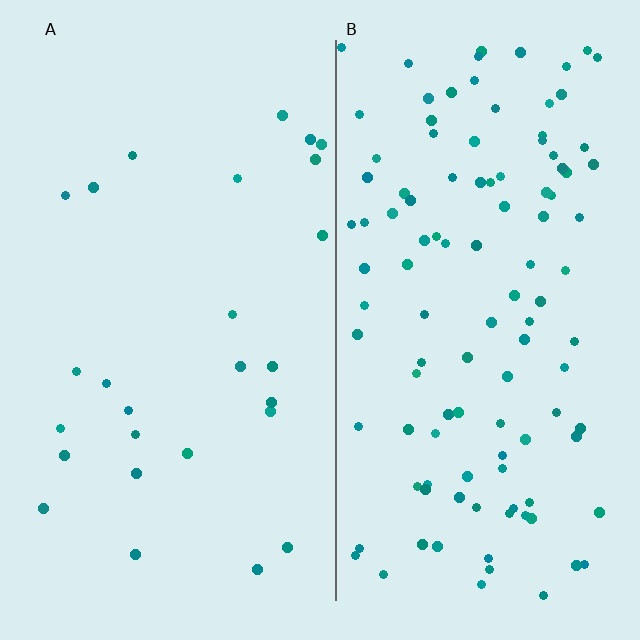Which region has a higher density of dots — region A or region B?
B (the right).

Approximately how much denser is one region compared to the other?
Approximately 4.2× — region B over region A.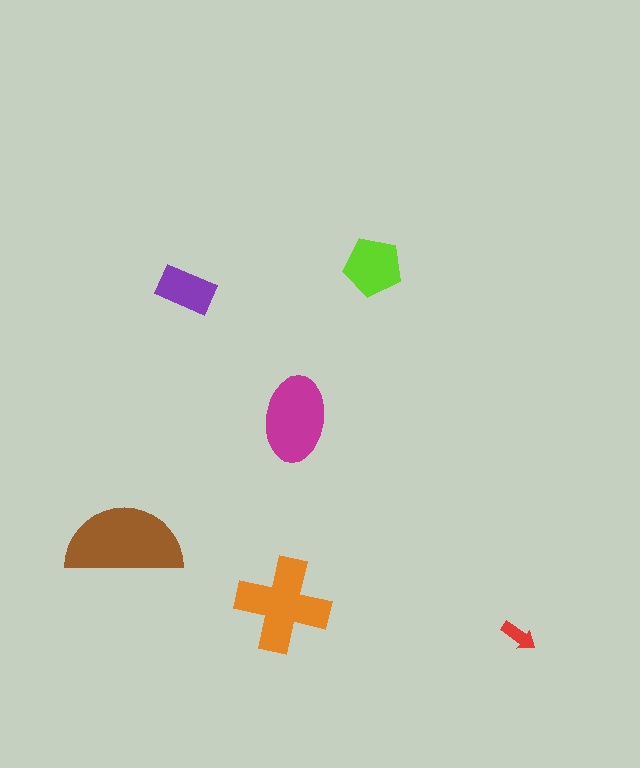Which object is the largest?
The brown semicircle.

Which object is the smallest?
The red arrow.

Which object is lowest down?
The red arrow is bottommost.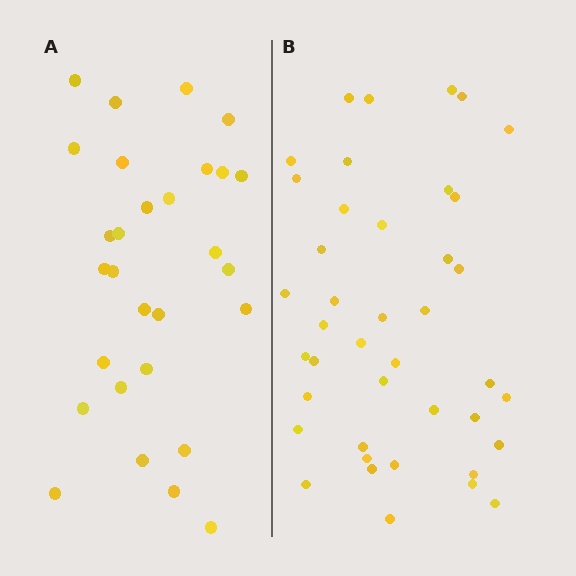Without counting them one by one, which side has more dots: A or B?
Region B (the right region) has more dots.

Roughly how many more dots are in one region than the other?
Region B has roughly 12 or so more dots than region A.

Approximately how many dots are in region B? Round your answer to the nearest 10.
About 40 dots. (The exact count is 41, which rounds to 40.)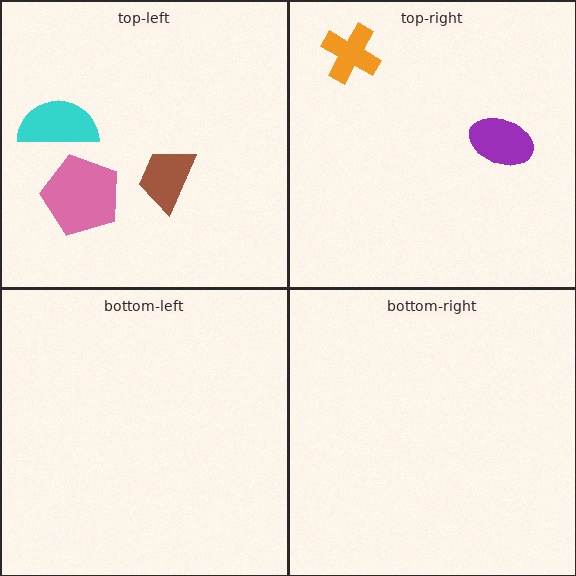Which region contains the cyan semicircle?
The top-left region.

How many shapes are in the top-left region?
3.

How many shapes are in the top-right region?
2.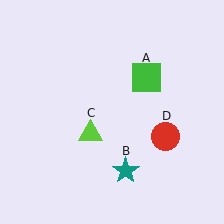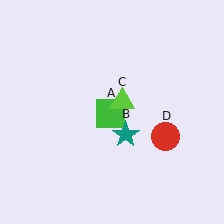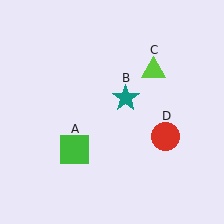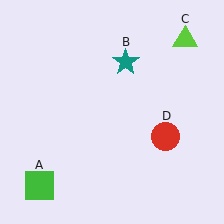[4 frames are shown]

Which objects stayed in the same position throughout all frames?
Red circle (object D) remained stationary.